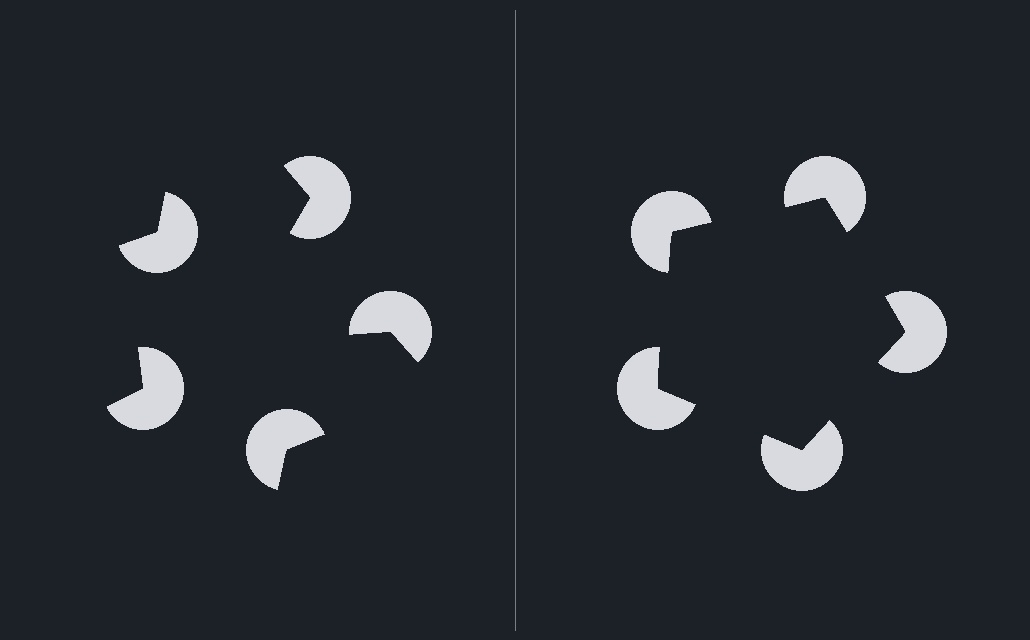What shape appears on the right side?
An illusory pentagon.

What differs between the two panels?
The pac-man discs are positioned identically on both sides; only the wedge orientations differ. On the right they align to a pentagon; on the left they are misaligned.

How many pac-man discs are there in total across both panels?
10 — 5 on each side.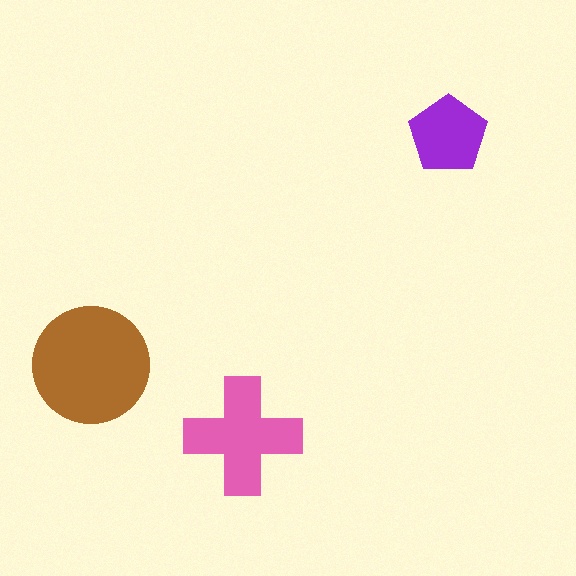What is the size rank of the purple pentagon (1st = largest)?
3rd.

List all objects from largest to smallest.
The brown circle, the pink cross, the purple pentagon.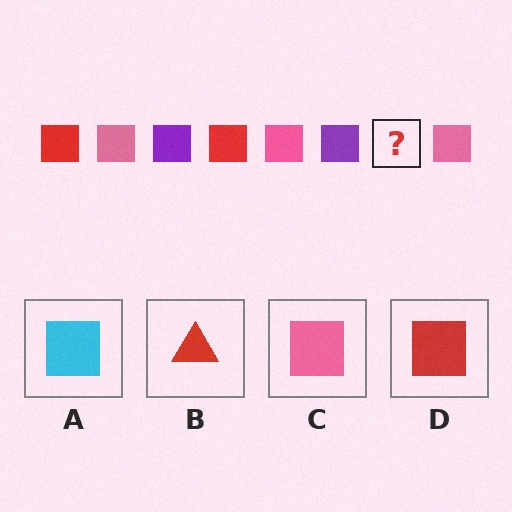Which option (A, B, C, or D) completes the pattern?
D.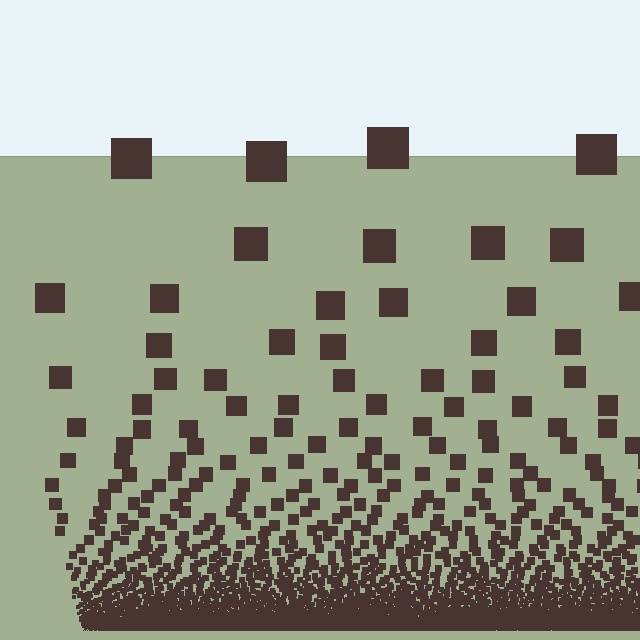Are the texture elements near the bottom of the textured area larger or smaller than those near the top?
Smaller. The gradient is inverted — elements near the bottom are smaller and denser.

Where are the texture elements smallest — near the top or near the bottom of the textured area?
Near the bottom.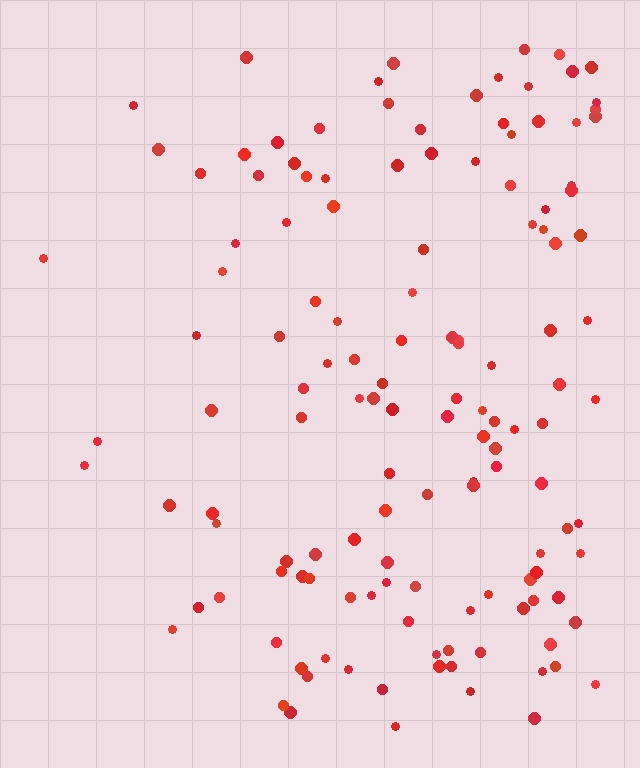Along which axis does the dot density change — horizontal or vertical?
Horizontal.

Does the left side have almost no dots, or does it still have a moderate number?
Still a moderate number, just noticeably fewer than the right.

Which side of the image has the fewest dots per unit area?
The left.